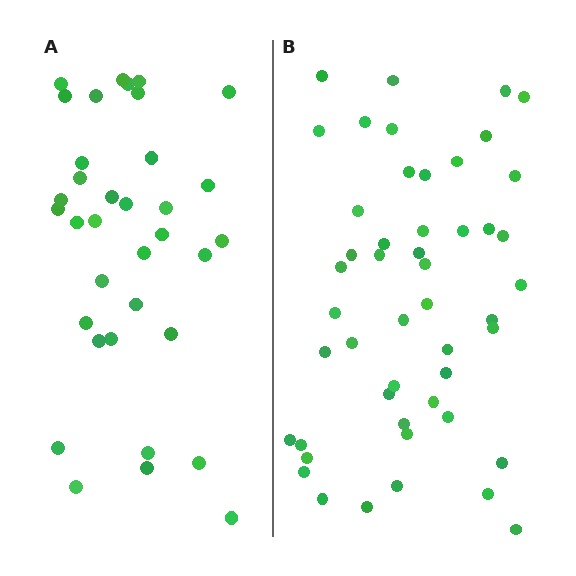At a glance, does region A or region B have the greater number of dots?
Region B (the right region) has more dots.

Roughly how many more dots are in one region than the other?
Region B has approximately 15 more dots than region A.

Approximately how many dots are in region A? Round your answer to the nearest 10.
About 40 dots. (The exact count is 35, which rounds to 40.)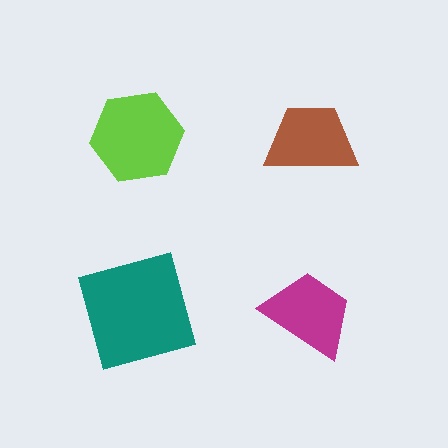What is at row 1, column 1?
A lime hexagon.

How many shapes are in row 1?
2 shapes.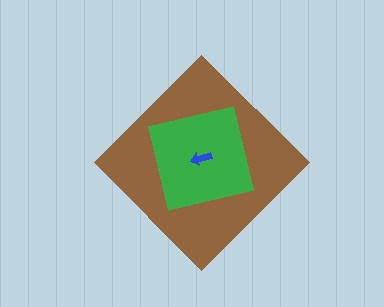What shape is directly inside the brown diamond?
The green square.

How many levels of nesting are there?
3.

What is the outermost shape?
The brown diamond.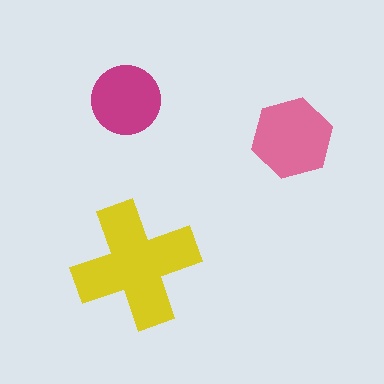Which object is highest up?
The magenta circle is topmost.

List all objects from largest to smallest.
The yellow cross, the pink hexagon, the magenta circle.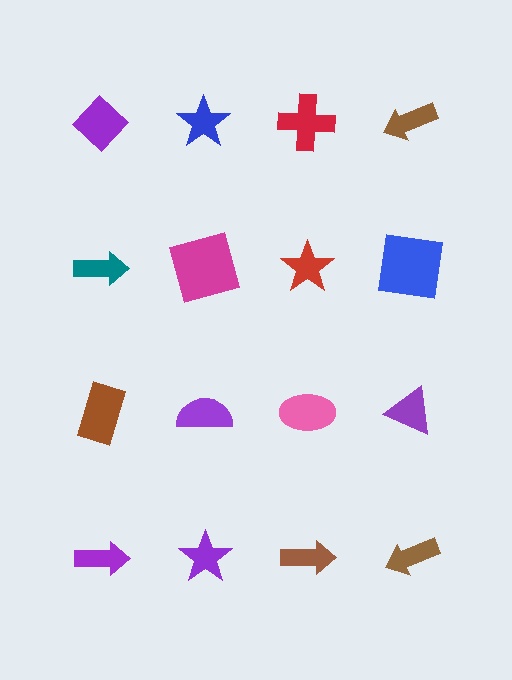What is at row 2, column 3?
A red star.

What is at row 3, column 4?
A purple triangle.